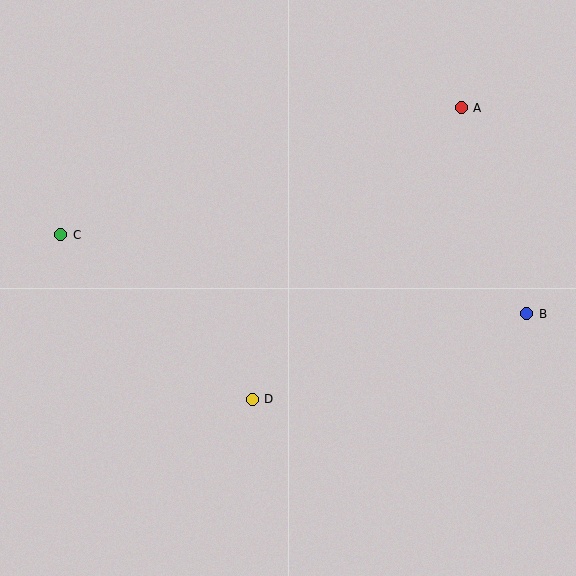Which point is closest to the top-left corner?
Point C is closest to the top-left corner.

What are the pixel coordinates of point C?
Point C is at (61, 235).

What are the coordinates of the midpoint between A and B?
The midpoint between A and B is at (494, 211).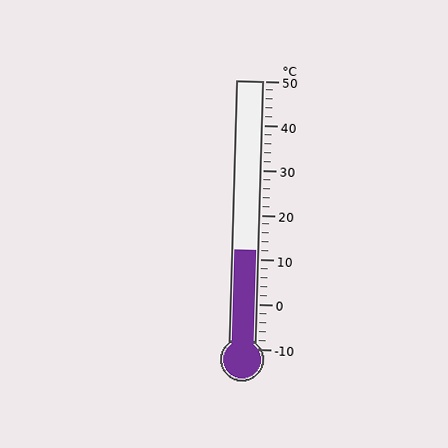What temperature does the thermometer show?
The thermometer shows approximately 12°C.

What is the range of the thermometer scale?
The thermometer scale ranges from -10°C to 50°C.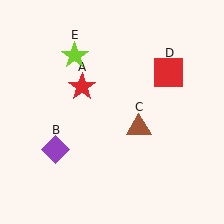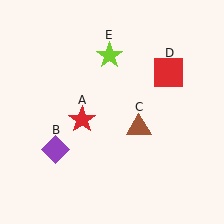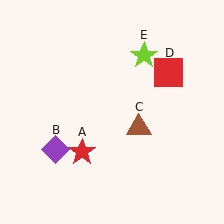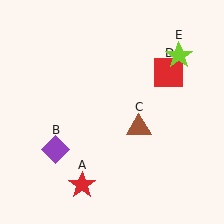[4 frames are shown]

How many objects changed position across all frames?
2 objects changed position: red star (object A), lime star (object E).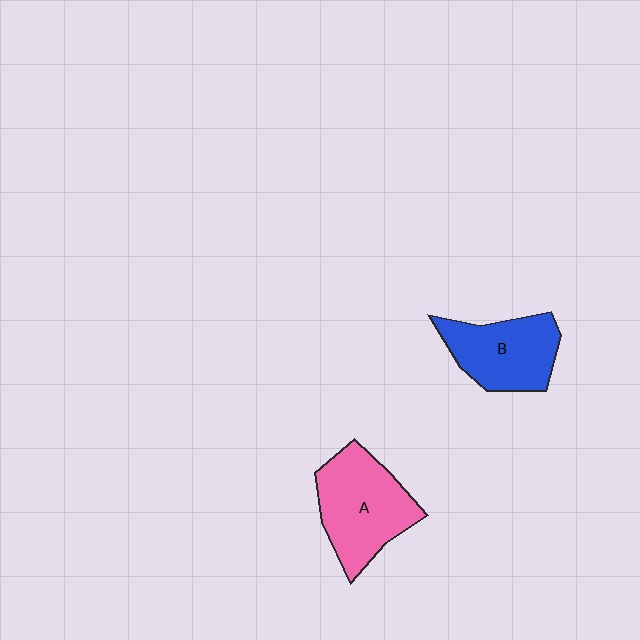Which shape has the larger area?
Shape A (pink).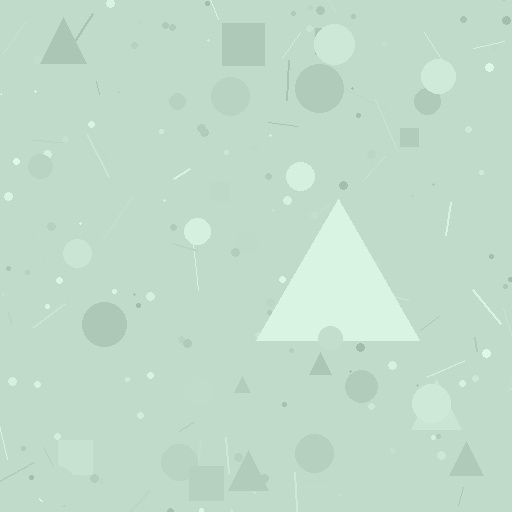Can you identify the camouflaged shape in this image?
The camouflaged shape is a triangle.